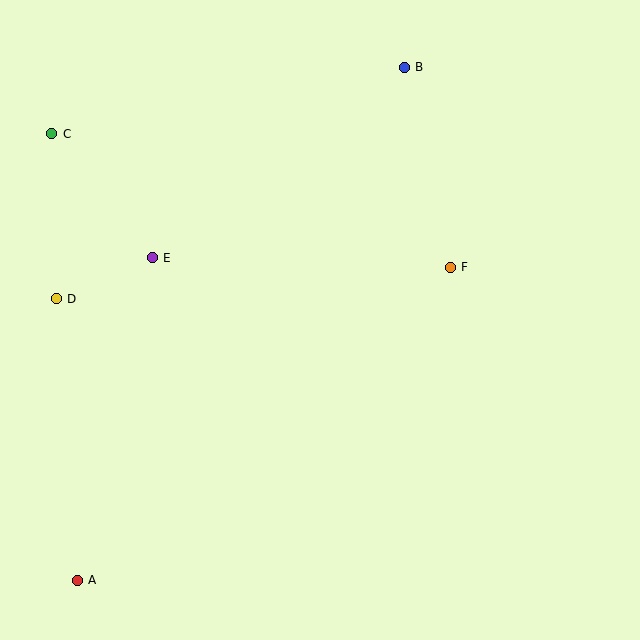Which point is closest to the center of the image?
Point F at (450, 267) is closest to the center.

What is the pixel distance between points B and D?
The distance between B and D is 418 pixels.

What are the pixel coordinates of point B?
Point B is at (404, 67).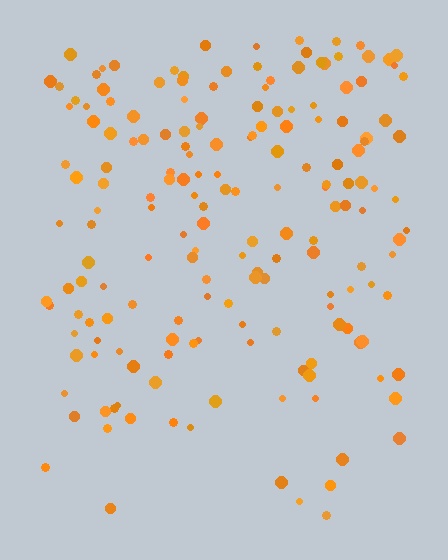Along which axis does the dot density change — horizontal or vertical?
Vertical.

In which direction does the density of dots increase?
From bottom to top, with the top side densest.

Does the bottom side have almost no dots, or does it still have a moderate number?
Still a moderate number, just noticeably fewer than the top.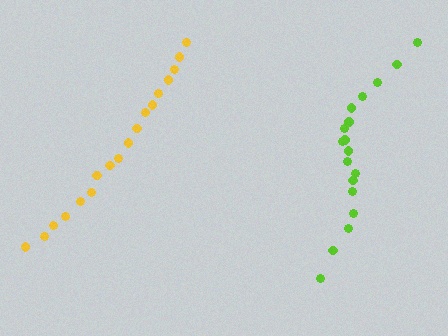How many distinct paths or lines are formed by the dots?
There are 2 distinct paths.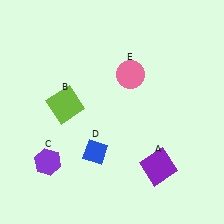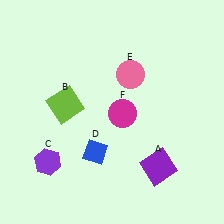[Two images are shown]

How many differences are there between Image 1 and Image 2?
There is 1 difference between the two images.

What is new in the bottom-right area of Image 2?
A magenta circle (F) was added in the bottom-right area of Image 2.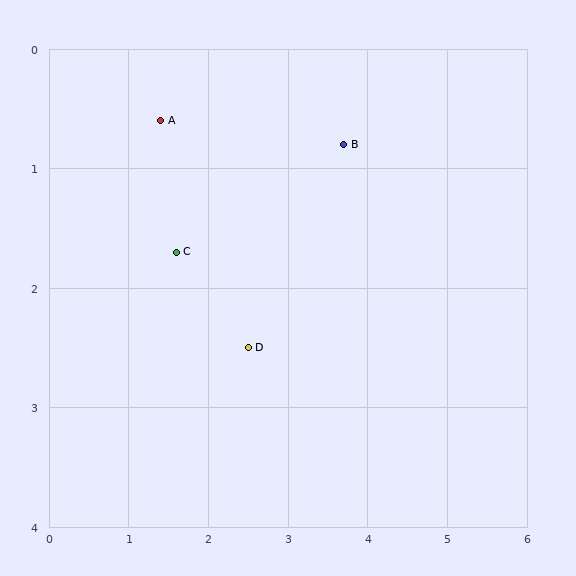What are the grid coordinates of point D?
Point D is at approximately (2.5, 2.5).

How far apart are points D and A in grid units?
Points D and A are about 2.2 grid units apart.